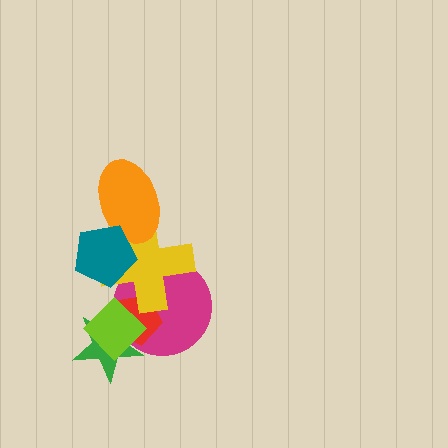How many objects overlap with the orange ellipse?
2 objects overlap with the orange ellipse.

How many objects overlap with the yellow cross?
4 objects overlap with the yellow cross.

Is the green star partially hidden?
Yes, it is partially covered by another shape.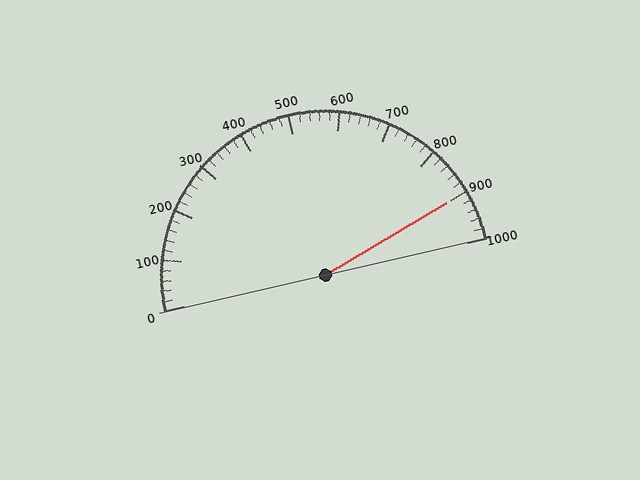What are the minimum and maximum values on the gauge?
The gauge ranges from 0 to 1000.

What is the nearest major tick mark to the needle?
The nearest major tick mark is 900.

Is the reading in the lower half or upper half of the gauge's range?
The reading is in the upper half of the range (0 to 1000).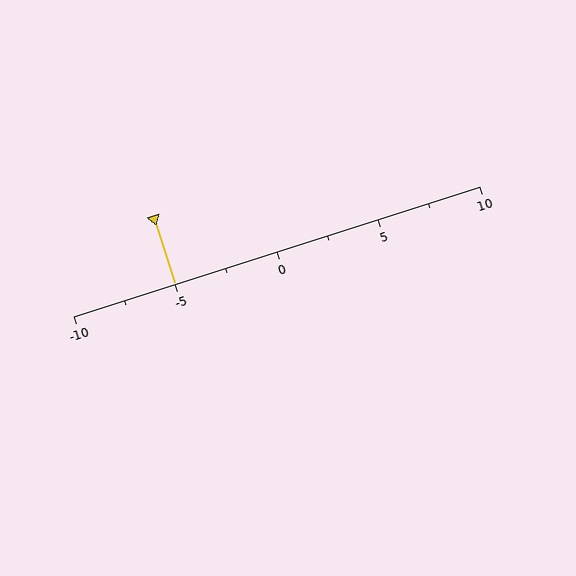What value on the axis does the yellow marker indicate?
The marker indicates approximately -5.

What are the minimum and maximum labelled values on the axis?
The axis runs from -10 to 10.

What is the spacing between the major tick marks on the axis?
The major ticks are spaced 5 apart.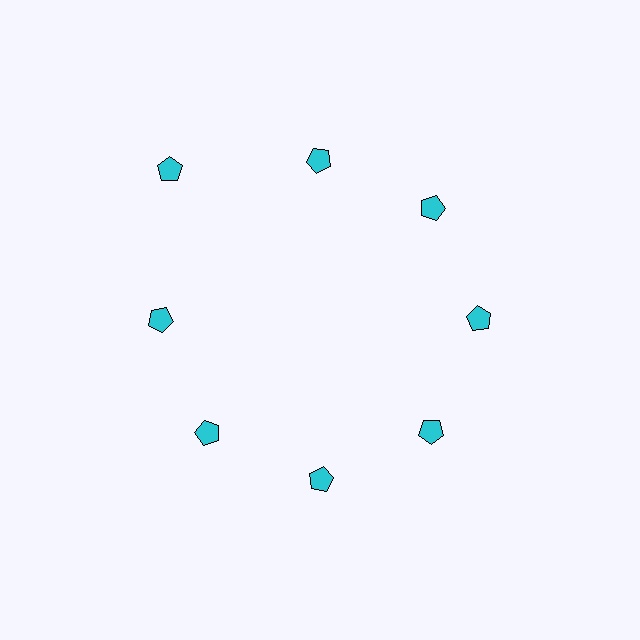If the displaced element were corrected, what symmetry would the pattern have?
It would have 8-fold rotational symmetry — the pattern would map onto itself every 45 degrees.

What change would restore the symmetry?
The symmetry would be restored by moving it inward, back onto the ring so that all 8 pentagons sit at equal angles and equal distance from the center.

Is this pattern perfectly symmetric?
No. The 8 cyan pentagons are arranged in a ring, but one element near the 10 o'clock position is pushed outward from the center, breaking the 8-fold rotational symmetry.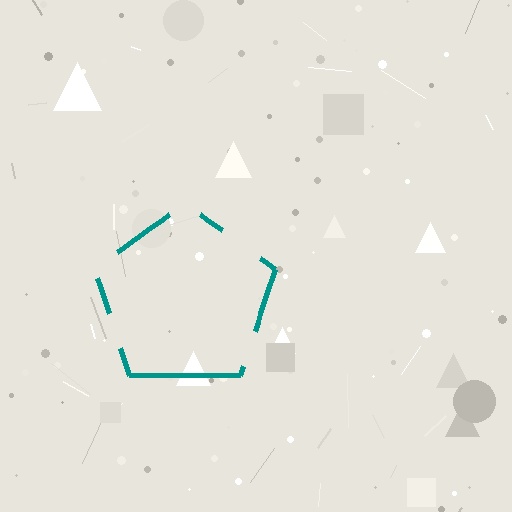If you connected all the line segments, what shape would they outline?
They would outline a pentagon.